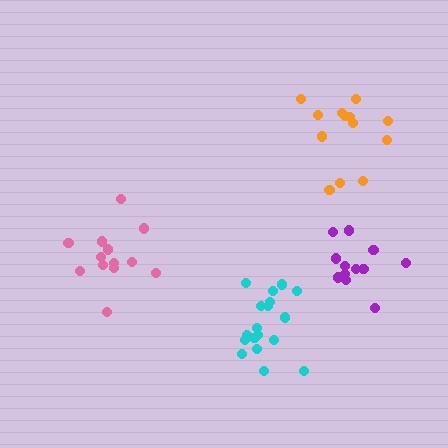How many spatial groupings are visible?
There are 4 spatial groupings.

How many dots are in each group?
Group 1: 13 dots, Group 2: 12 dots, Group 3: 13 dots, Group 4: 18 dots (56 total).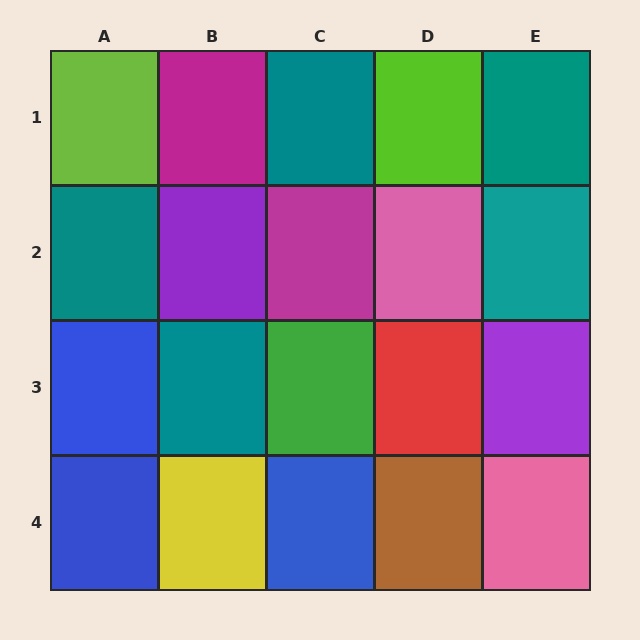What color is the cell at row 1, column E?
Teal.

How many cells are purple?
2 cells are purple.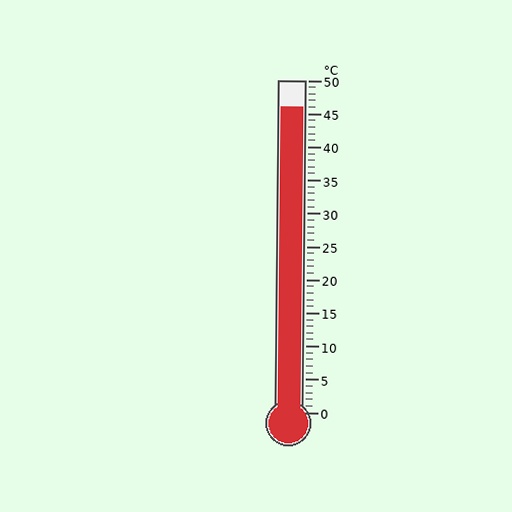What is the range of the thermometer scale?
The thermometer scale ranges from 0°C to 50°C.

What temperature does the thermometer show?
The thermometer shows approximately 46°C.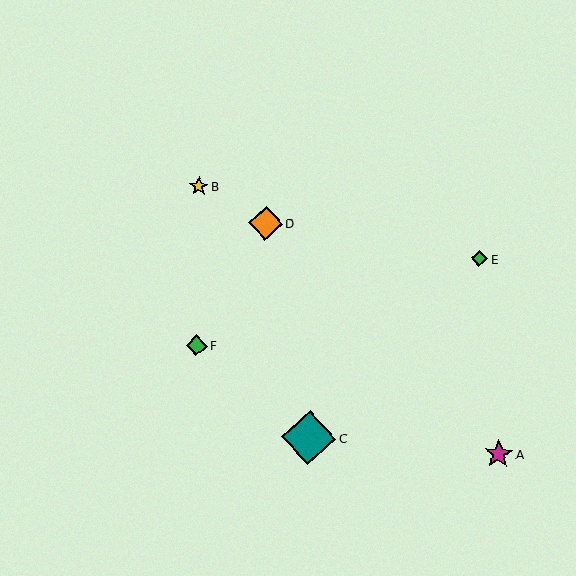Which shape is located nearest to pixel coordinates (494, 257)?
The green diamond (labeled E) at (480, 259) is nearest to that location.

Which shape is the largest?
The teal diamond (labeled C) is the largest.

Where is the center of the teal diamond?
The center of the teal diamond is at (309, 438).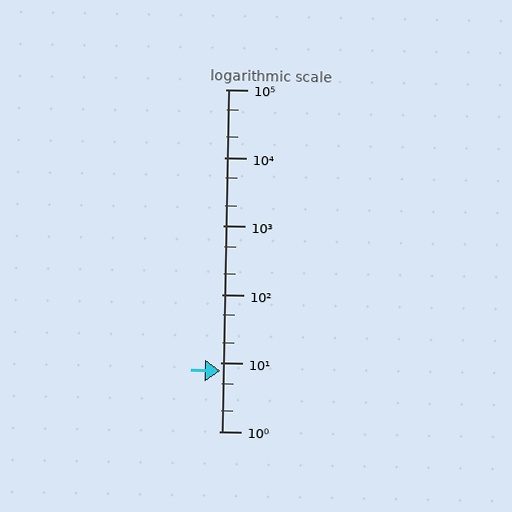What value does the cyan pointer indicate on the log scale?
The pointer indicates approximately 7.6.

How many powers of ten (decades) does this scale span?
The scale spans 5 decades, from 1 to 100000.